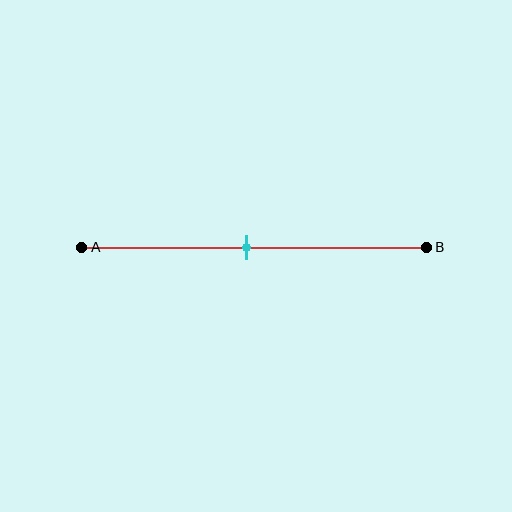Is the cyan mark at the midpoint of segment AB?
Yes, the mark is approximately at the midpoint.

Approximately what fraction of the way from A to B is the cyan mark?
The cyan mark is approximately 50% of the way from A to B.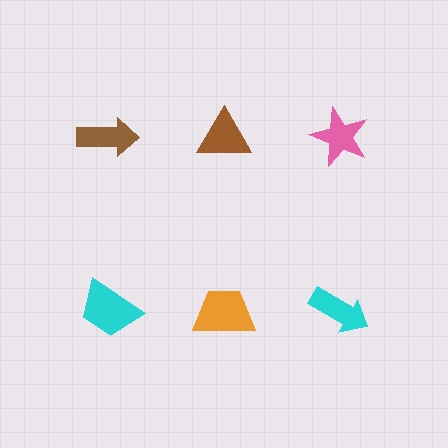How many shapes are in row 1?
3 shapes.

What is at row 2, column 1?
A cyan trapezoid.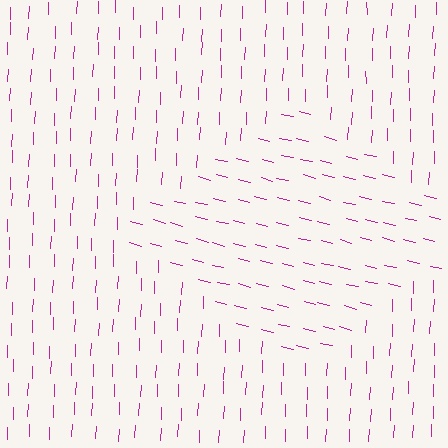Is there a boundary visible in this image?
Yes, there is a texture boundary formed by a change in line orientation.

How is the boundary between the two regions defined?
The boundary is defined purely by a change in line orientation (approximately 79 degrees difference). All lines are the same color and thickness.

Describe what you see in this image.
The image is filled with small magenta line segments. A diamond region in the image has lines oriented differently from the surrounding lines, creating a visible texture boundary.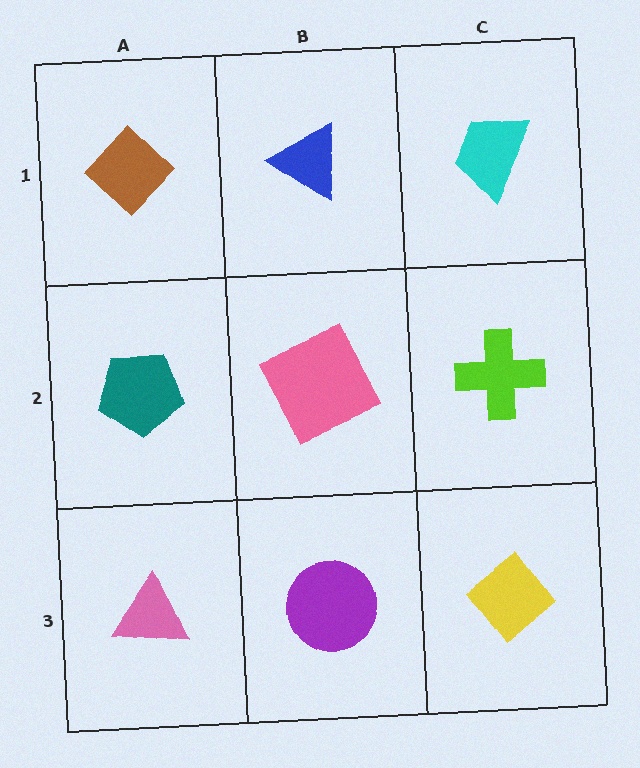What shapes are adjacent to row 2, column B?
A blue triangle (row 1, column B), a purple circle (row 3, column B), a teal pentagon (row 2, column A), a lime cross (row 2, column C).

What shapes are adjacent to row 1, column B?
A pink square (row 2, column B), a brown diamond (row 1, column A), a cyan trapezoid (row 1, column C).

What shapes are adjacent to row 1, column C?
A lime cross (row 2, column C), a blue triangle (row 1, column B).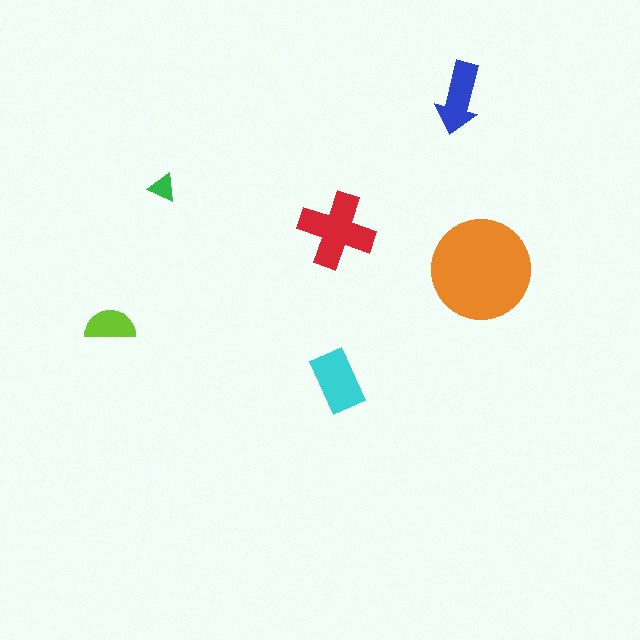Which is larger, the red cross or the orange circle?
The orange circle.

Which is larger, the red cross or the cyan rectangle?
The red cross.